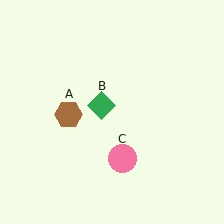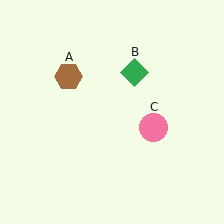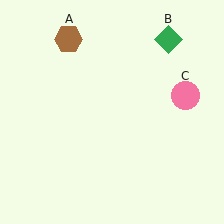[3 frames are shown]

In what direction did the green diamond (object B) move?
The green diamond (object B) moved up and to the right.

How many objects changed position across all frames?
3 objects changed position: brown hexagon (object A), green diamond (object B), pink circle (object C).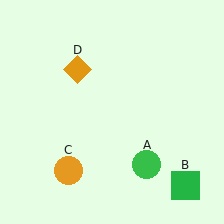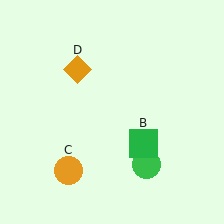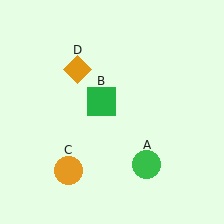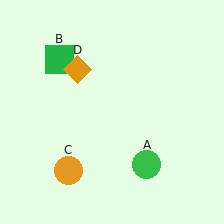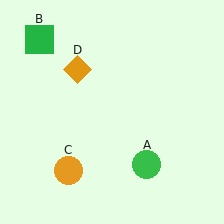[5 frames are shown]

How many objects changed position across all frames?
1 object changed position: green square (object B).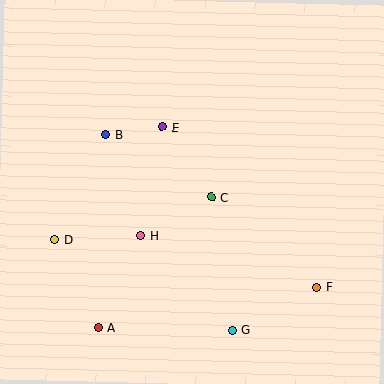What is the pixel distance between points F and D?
The distance between F and D is 266 pixels.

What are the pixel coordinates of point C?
Point C is at (211, 197).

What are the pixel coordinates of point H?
Point H is at (141, 236).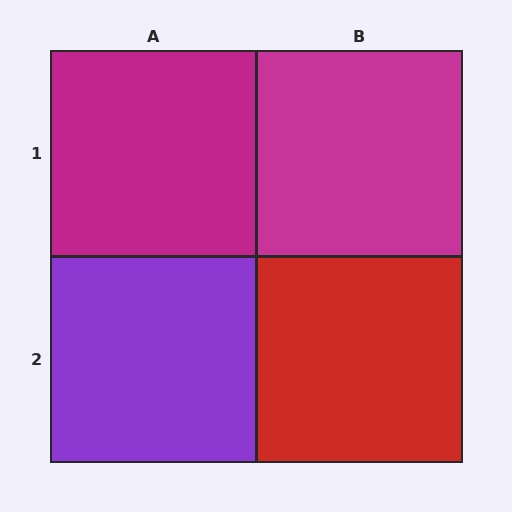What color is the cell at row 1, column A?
Magenta.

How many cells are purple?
1 cell is purple.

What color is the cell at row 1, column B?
Magenta.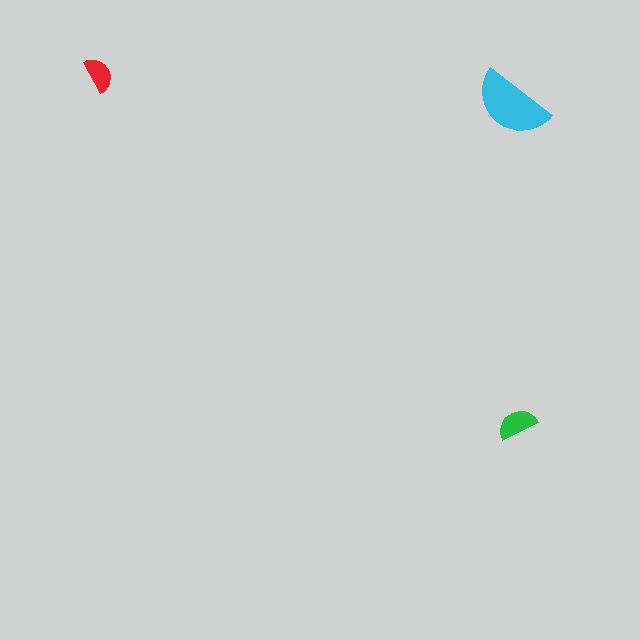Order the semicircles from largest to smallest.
the cyan one, the green one, the red one.